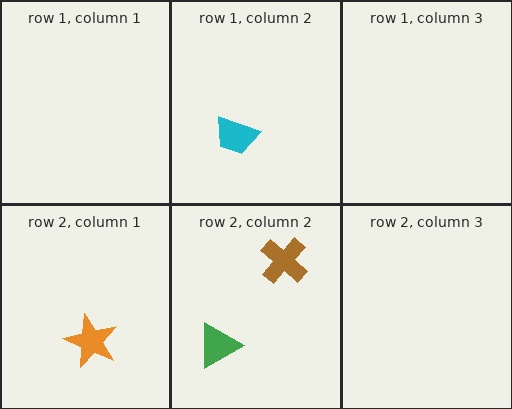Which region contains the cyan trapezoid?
The row 1, column 2 region.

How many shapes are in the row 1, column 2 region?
1.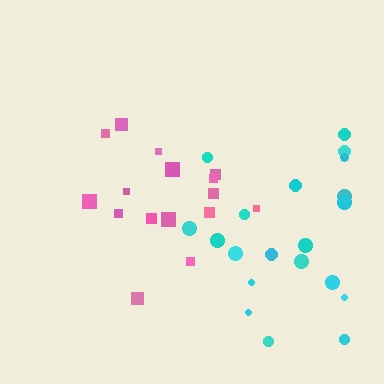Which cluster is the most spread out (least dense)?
Cyan.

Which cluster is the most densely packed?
Pink.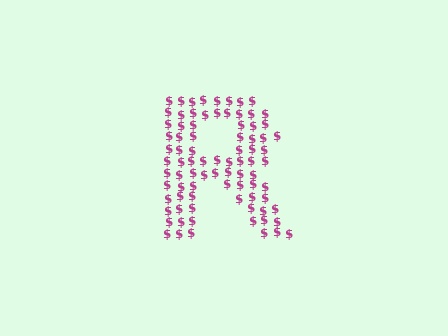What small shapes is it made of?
It is made of small dollar signs.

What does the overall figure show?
The overall figure shows the letter R.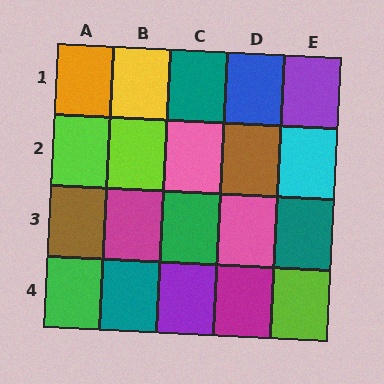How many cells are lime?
3 cells are lime.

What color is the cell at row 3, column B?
Magenta.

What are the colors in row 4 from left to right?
Green, teal, purple, magenta, lime.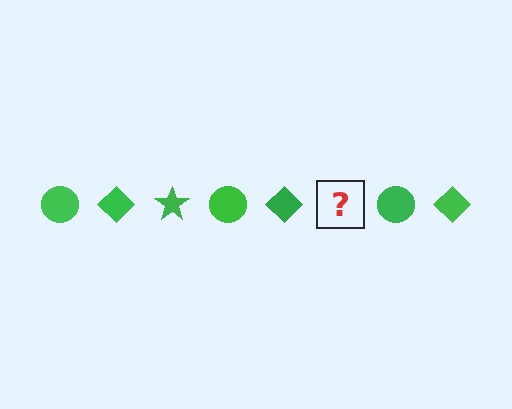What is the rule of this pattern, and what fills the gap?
The rule is that the pattern cycles through circle, diamond, star shapes in green. The gap should be filled with a green star.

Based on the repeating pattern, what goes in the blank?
The blank should be a green star.